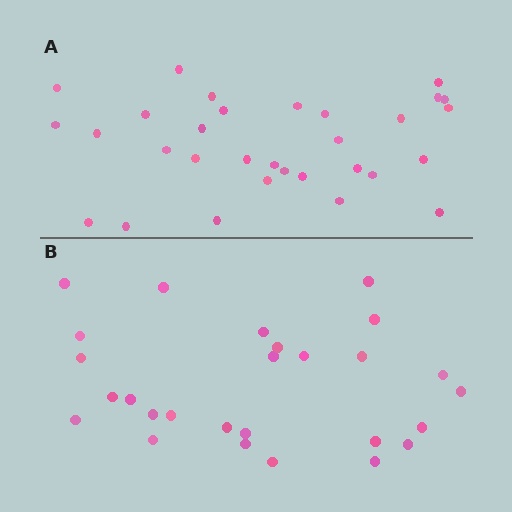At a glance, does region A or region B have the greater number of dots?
Region A (the top region) has more dots.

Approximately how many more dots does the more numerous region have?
Region A has about 4 more dots than region B.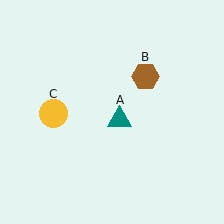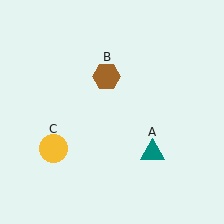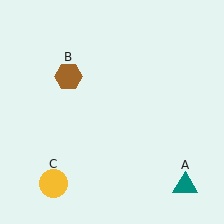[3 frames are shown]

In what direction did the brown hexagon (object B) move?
The brown hexagon (object B) moved left.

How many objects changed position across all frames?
3 objects changed position: teal triangle (object A), brown hexagon (object B), yellow circle (object C).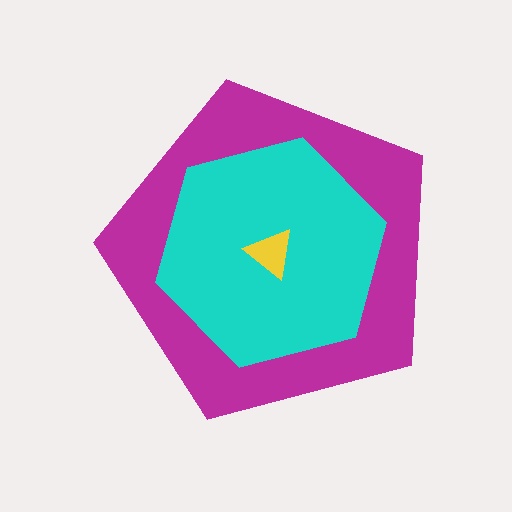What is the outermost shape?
The magenta pentagon.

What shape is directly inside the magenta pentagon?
The cyan hexagon.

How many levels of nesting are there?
3.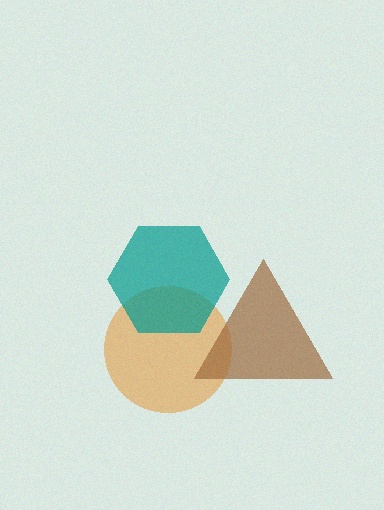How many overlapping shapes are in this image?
There are 3 overlapping shapes in the image.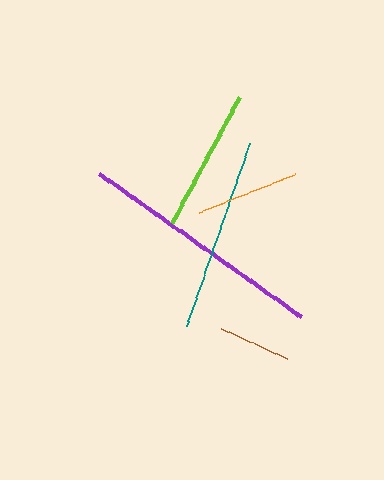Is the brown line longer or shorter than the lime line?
The lime line is longer than the brown line.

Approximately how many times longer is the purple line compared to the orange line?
The purple line is approximately 2.4 times the length of the orange line.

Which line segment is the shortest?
The brown line is the shortest at approximately 73 pixels.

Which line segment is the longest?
The purple line is the longest at approximately 248 pixels.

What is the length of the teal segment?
The teal segment is approximately 194 pixels long.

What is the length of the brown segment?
The brown segment is approximately 73 pixels long.